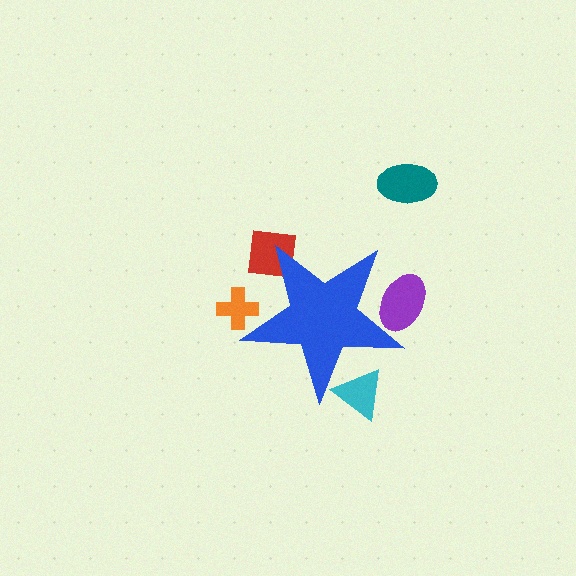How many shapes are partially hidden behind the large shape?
4 shapes are partially hidden.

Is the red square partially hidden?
Yes, the red square is partially hidden behind the blue star.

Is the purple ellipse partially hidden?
Yes, the purple ellipse is partially hidden behind the blue star.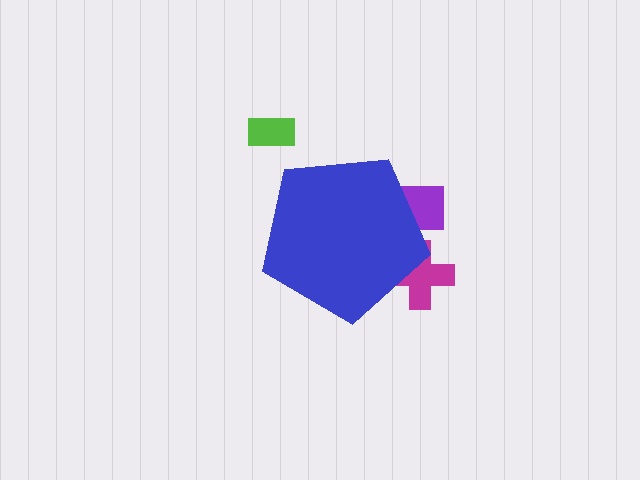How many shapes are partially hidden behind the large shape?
2 shapes are partially hidden.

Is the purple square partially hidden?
Yes, the purple square is partially hidden behind the blue pentagon.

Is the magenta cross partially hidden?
Yes, the magenta cross is partially hidden behind the blue pentagon.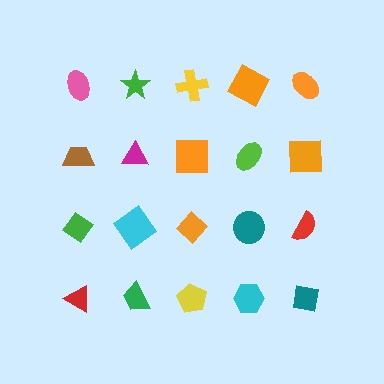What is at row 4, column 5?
A teal square.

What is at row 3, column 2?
A cyan diamond.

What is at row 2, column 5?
An orange square.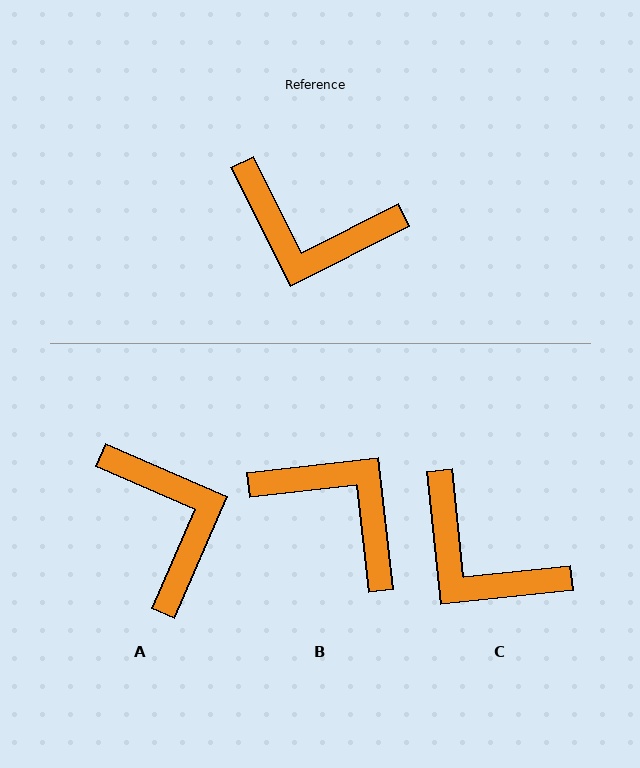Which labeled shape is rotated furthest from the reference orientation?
B, about 160 degrees away.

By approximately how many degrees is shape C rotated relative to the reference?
Approximately 21 degrees clockwise.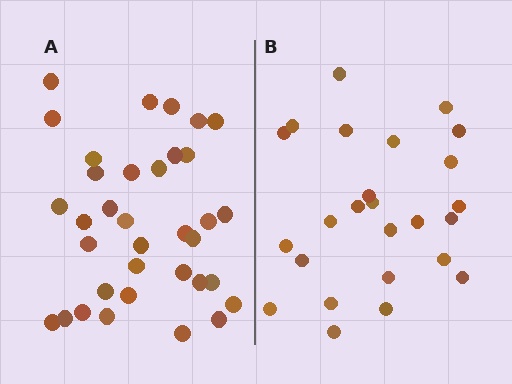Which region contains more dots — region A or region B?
Region A (the left region) has more dots.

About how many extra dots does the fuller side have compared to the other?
Region A has roughly 10 or so more dots than region B.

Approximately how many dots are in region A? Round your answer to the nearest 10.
About 40 dots. (The exact count is 35, which rounds to 40.)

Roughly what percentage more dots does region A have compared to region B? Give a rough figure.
About 40% more.